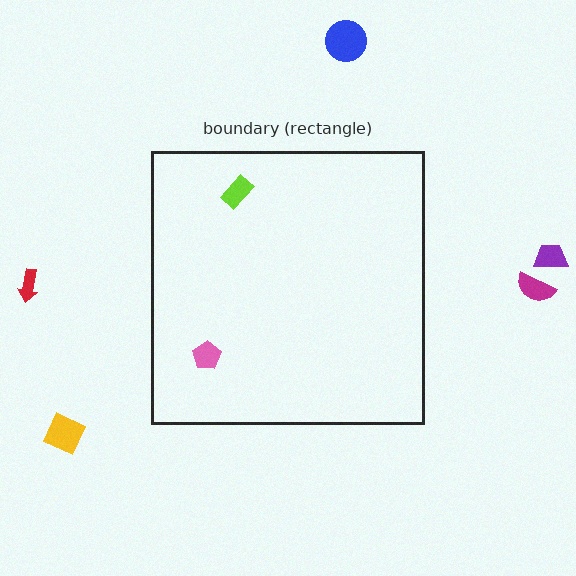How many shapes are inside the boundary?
2 inside, 5 outside.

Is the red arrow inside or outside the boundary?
Outside.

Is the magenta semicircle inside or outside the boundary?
Outside.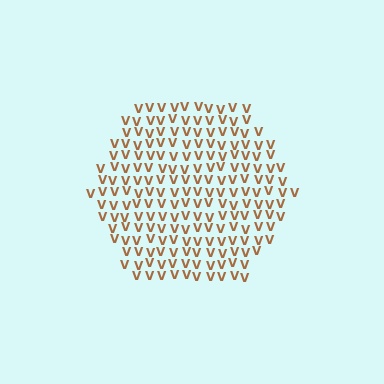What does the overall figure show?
The overall figure shows a hexagon.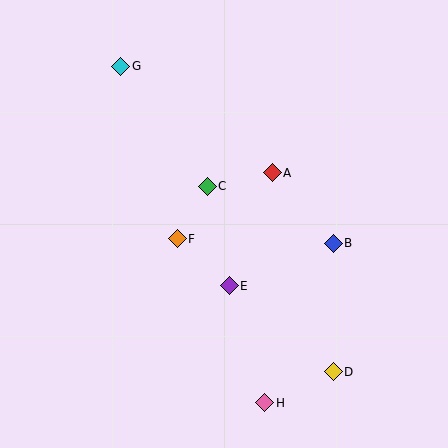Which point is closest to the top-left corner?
Point G is closest to the top-left corner.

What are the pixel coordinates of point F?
Point F is at (177, 239).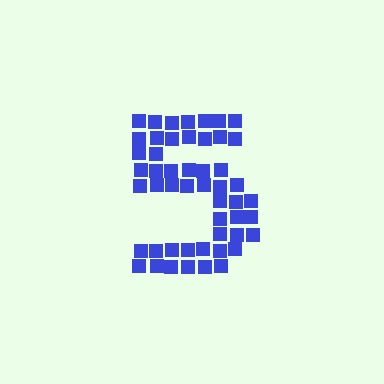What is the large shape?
The large shape is the digit 5.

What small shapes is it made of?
It is made of small squares.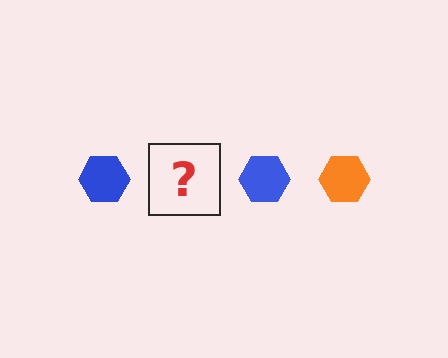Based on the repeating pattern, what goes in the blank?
The blank should be an orange hexagon.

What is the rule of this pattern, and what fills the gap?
The rule is that the pattern cycles through blue, orange hexagons. The gap should be filled with an orange hexagon.